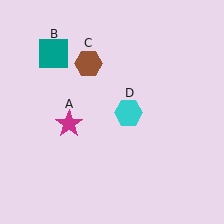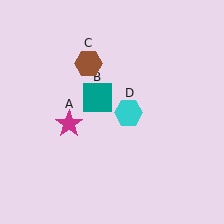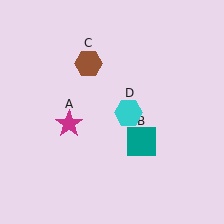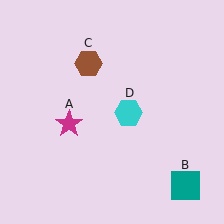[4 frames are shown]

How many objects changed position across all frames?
1 object changed position: teal square (object B).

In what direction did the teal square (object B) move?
The teal square (object B) moved down and to the right.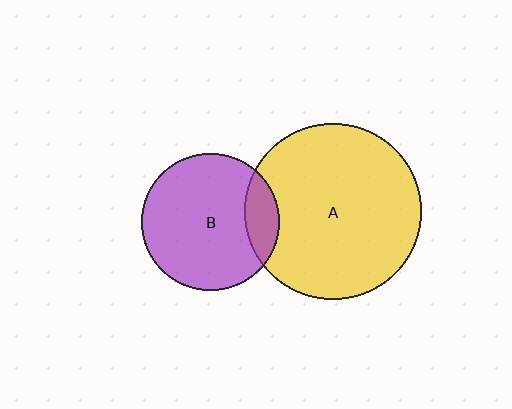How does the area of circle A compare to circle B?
Approximately 1.6 times.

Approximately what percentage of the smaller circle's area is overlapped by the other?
Approximately 15%.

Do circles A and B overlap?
Yes.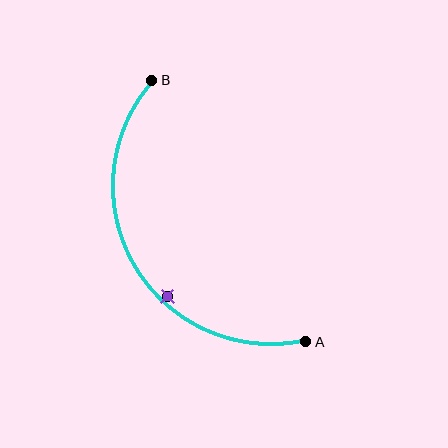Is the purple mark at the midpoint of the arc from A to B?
No — the purple mark does not lie on the arc at all. It sits slightly inside the curve.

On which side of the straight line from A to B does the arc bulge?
The arc bulges to the left of the straight line connecting A and B.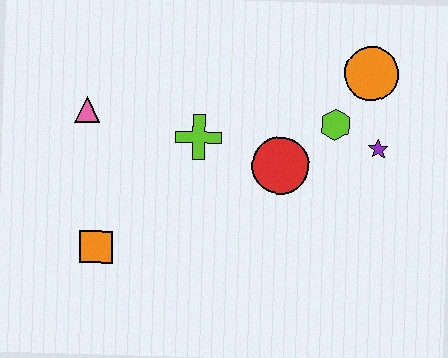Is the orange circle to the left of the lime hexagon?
No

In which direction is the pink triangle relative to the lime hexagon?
The pink triangle is to the left of the lime hexagon.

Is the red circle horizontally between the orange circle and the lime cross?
Yes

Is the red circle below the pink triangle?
Yes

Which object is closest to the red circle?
The lime hexagon is closest to the red circle.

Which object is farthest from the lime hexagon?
The orange square is farthest from the lime hexagon.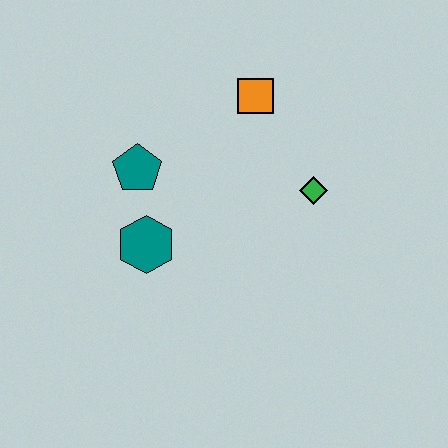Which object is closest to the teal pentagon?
The teal hexagon is closest to the teal pentagon.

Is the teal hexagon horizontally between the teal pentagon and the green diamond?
Yes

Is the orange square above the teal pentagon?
Yes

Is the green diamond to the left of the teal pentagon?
No